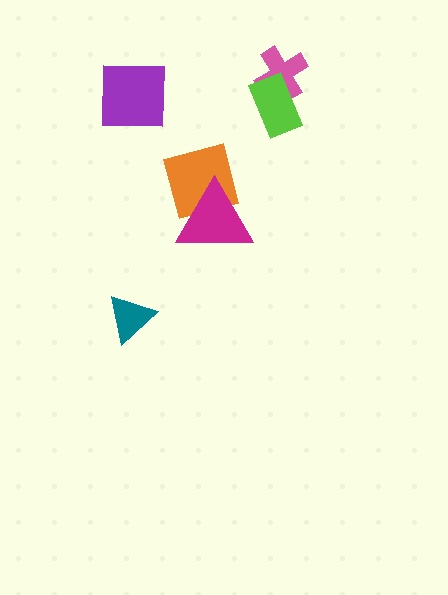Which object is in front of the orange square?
The magenta triangle is in front of the orange square.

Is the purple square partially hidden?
No, no other shape covers it.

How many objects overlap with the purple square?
0 objects overlap with the purple square.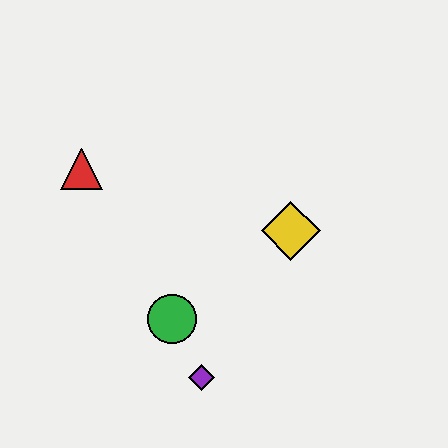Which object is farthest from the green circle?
The red triangle is farthest from the green circle.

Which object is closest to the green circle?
The purple diamond is closest to the green circle.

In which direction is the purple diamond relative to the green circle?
The purple diamond is below the green circle.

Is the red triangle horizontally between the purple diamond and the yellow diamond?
No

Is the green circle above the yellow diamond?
No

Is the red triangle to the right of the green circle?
No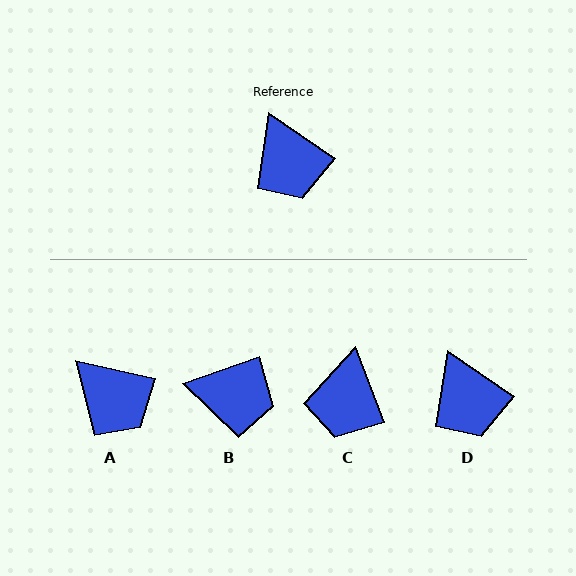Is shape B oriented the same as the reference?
No, it is off by about 55 degrees.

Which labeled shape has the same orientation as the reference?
D.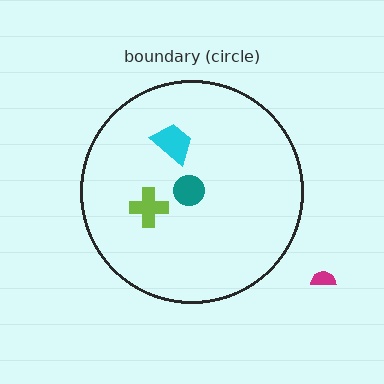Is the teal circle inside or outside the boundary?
Inside.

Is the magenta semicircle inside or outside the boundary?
Outside.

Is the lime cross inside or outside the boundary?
Inside.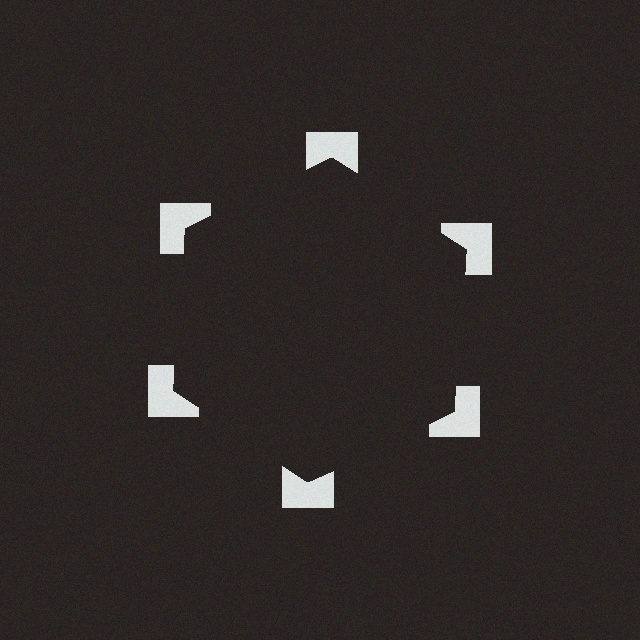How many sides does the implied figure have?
6 sides.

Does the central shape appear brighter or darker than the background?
It typically appears slightly darker than the background, even though no actual brightness change is drawn.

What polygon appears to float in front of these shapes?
An illusory hexagon — its edges are inferred from the aligned wedge cuts in the notched squares, not physically drawn.